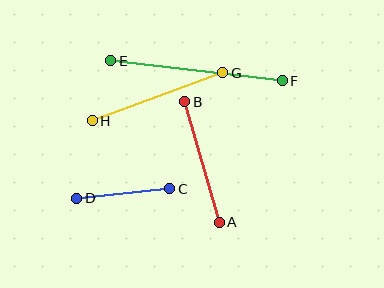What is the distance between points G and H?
The distance is approximately 139 pixels.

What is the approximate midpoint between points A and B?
The midpoint is at approximately (202, 162) pixels.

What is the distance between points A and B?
The distance is approximately 125 pixels.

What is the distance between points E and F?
The distance is approximately 172 pixels.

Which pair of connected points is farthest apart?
Points E and F are farthest apart.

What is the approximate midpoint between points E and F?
The midpoint is at approximately (197, 71) pixels.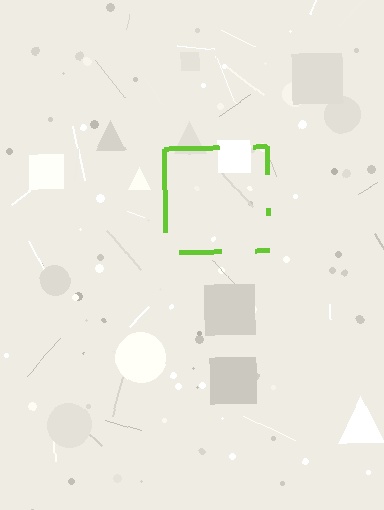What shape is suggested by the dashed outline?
The dashed outline suggests a square.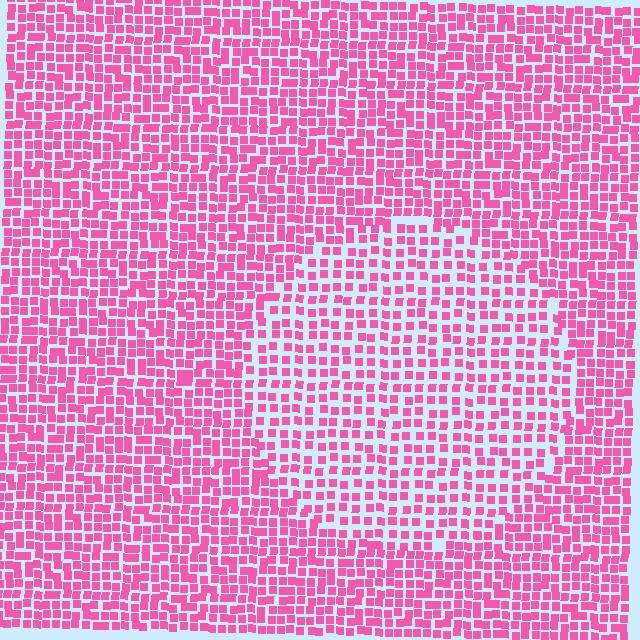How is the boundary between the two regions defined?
The boundary is defined by a change in element density (approximately 1.6x ratio). All elements are the same color, size, and shape.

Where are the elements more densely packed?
The elements are more densely packed outside the circle boundary.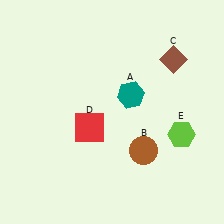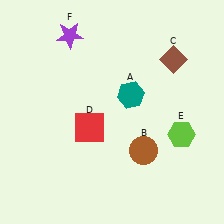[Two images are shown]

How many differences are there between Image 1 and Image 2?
There is 1 difference between the two images.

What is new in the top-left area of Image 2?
A purple star (F) was added in the top-left area of Image 2.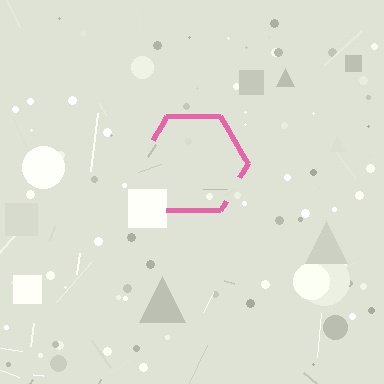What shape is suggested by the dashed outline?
The dashed outline suggests a hexagon.